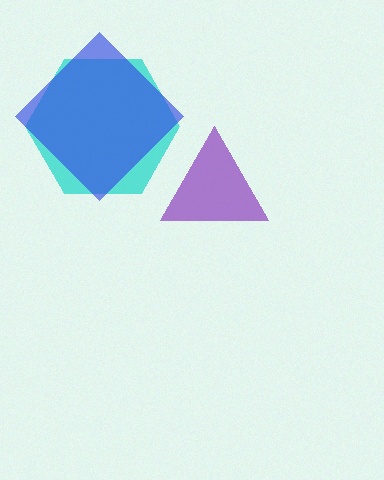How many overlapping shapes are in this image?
There are 3 overlapping shapes in the image.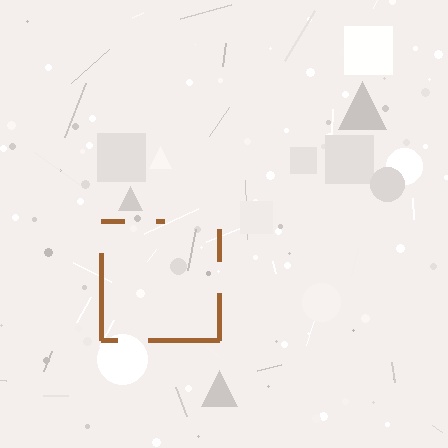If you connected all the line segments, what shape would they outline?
They would outline a square.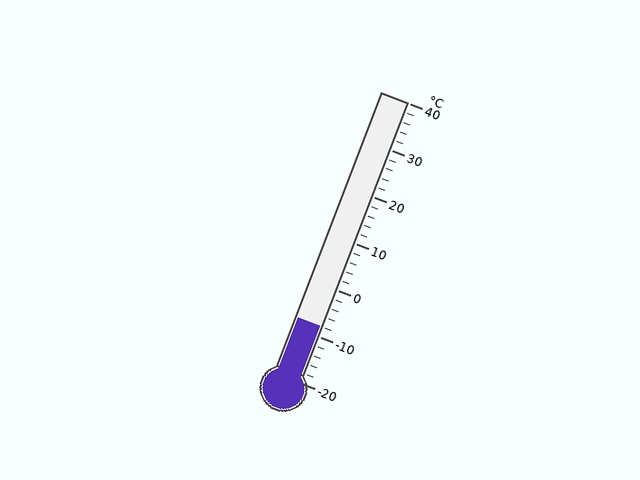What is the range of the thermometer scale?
The thermometer scale ranges from -20°C to 40°C.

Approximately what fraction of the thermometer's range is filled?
The thermometer is filled to approximately 20% of its range.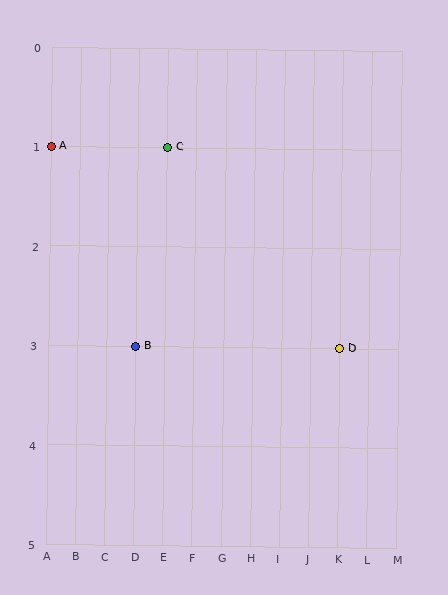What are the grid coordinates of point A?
Point A is at grid coordinates (A, 1).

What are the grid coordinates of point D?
Point D is at grid coordinates (K, 3).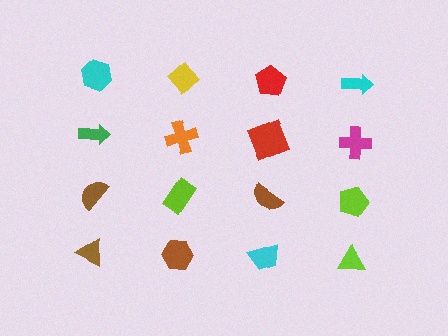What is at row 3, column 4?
A lime pentagon.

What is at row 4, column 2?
A brown hexagon.